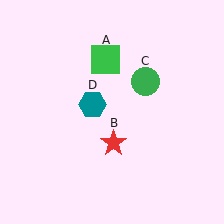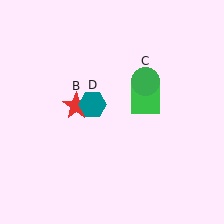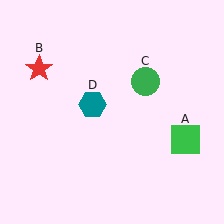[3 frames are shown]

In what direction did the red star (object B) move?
The red star (object B) moved up and to the left.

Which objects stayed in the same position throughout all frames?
Green circle (object C) and teal hexagon (object D) remained stationary.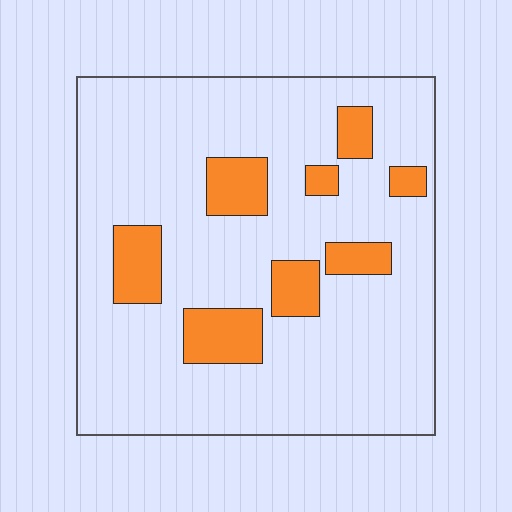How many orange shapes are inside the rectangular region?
8.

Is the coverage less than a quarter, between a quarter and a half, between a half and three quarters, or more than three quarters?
Less than a quarter.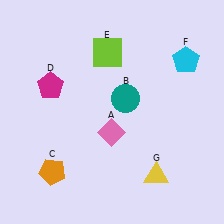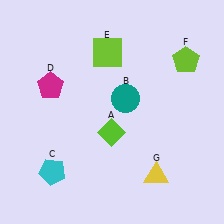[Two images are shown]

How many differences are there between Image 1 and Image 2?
There are 3 differences between the two images.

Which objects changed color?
A changed from pink to lime. C changed from orange to cyan. F changed from cyan to lime.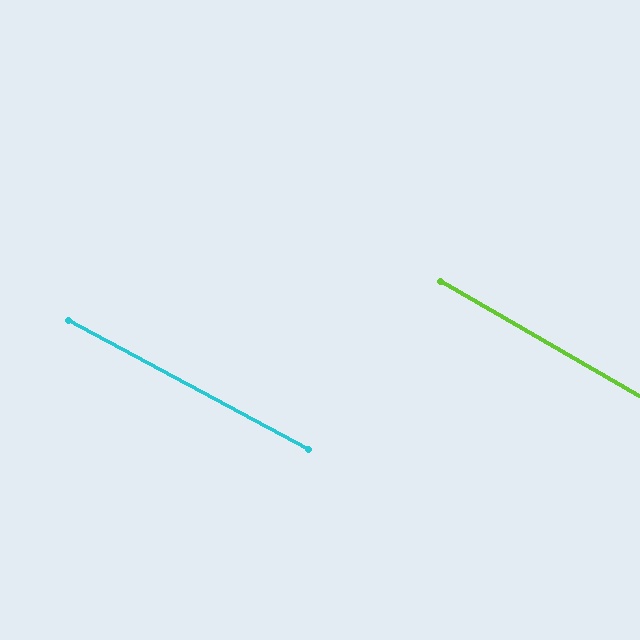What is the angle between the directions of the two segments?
Approximately 2 degrees.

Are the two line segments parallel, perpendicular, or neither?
Parallel — their directions differ by only 1.8°.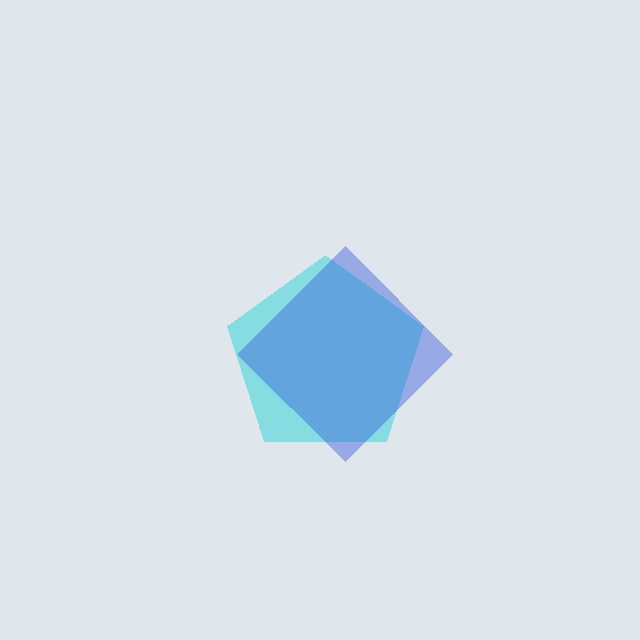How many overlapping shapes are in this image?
There are 2 overlapping shapes in the image.